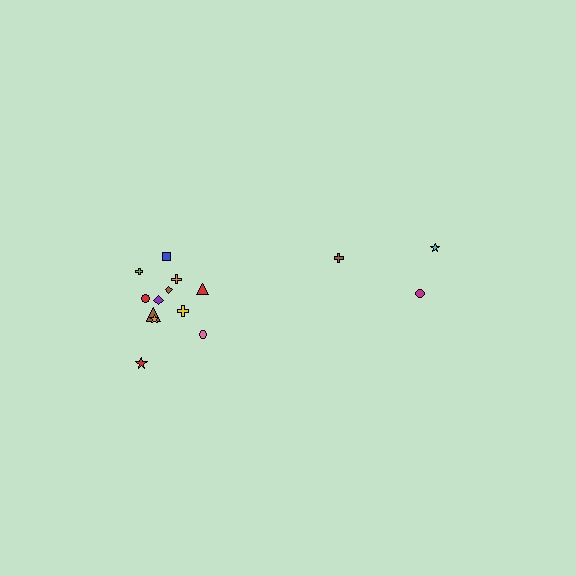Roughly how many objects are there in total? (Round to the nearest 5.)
Roughly 15 objects in total.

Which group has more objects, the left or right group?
The left group.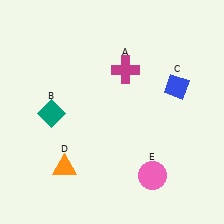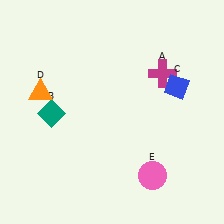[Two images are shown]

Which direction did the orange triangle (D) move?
The orange triangle (D) moved up.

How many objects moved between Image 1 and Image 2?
2 objects moved between the two images.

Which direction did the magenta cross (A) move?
The magenta cross (A) moved right.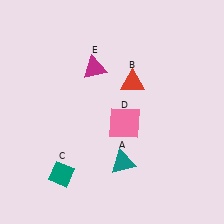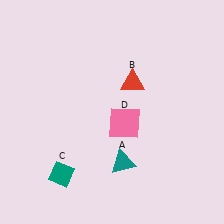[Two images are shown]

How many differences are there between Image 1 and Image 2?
There is 1 difference between the two images.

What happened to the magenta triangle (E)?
The magenta triangle (E) was removed in Image 2. It was in the top-left area of Image 1.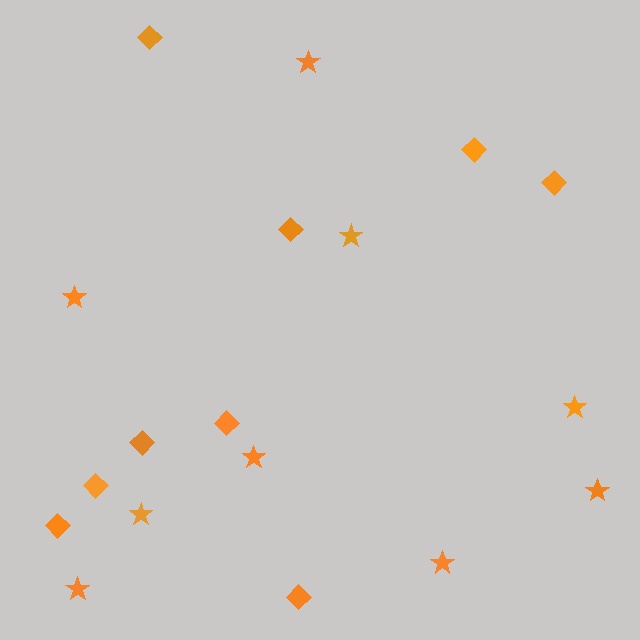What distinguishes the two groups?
There are 2 groups: one group of stars (9) and one group of diamonds (9).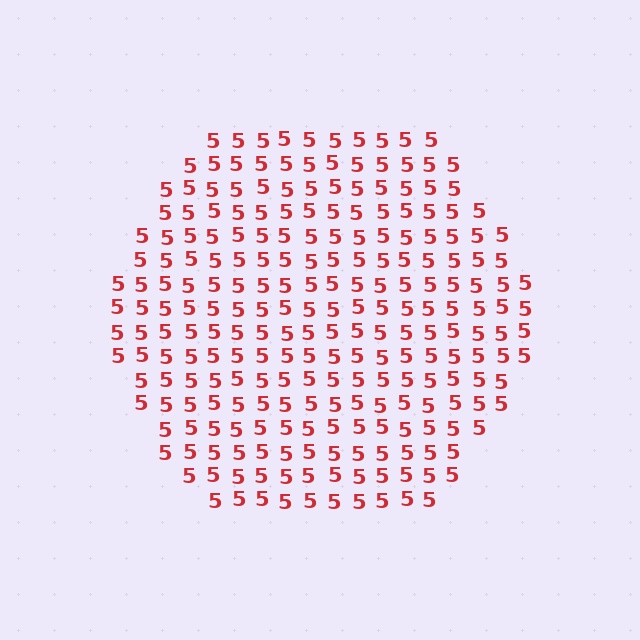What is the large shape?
The large shape is a hexagon.